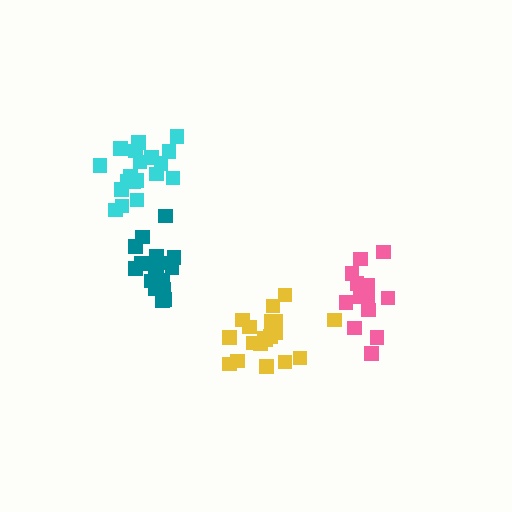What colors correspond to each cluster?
The clusters are colored: pink, cyan, teal, yellow.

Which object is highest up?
The cyan cluster is topmost.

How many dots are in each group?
Group 1: 13 dots, Group 2: 19 dots, Group 3: 19 dots, Group 4: 19 dots (70 total).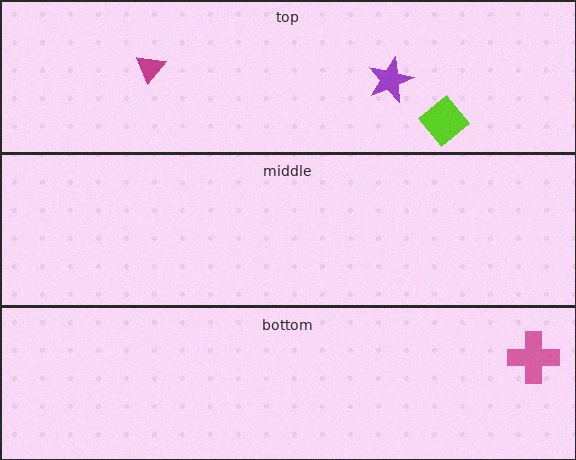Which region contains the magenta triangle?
The top region.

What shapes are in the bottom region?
The pink cross.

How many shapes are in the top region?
3.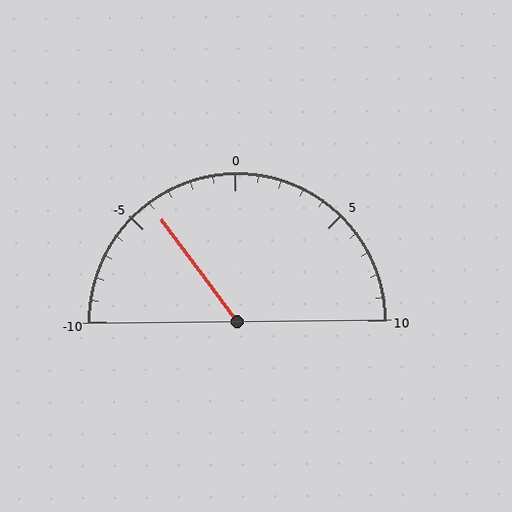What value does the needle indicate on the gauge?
The needle indicates approximately -4.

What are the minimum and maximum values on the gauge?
The gauge ranges from -10 to 10.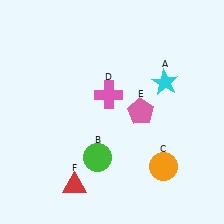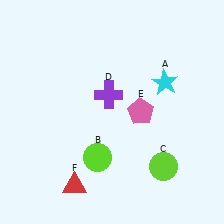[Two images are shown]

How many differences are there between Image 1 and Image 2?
There are 3 differences between the two images.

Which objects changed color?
B changed from green to lime. C changed from orange to lime. D changed from pink to purple.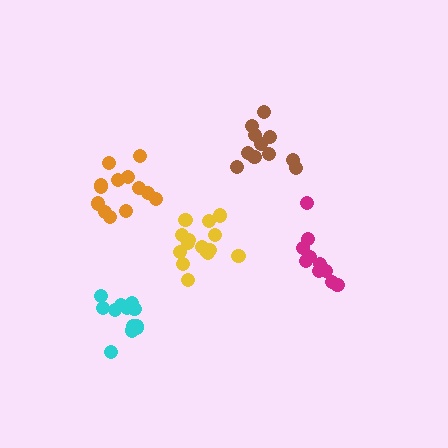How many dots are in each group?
Group 1: 15 dots, Group 2: 12 dots, Group 3: 11 dots, Group 4: 13 dots, Group 5: 10 dots (61 total).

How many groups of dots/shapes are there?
There are 5 groups.